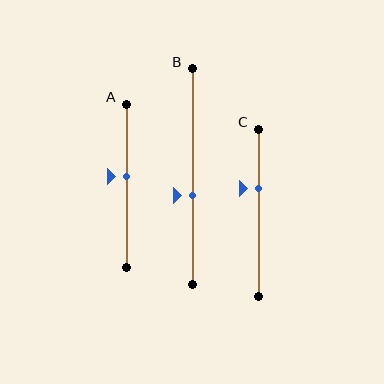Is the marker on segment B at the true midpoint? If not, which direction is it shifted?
No, the marker on segment B is shifted downward by about 9% of the segment length.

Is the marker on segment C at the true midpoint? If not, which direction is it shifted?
No, the marker on segment C is shifted upward by about 14% of the segment length.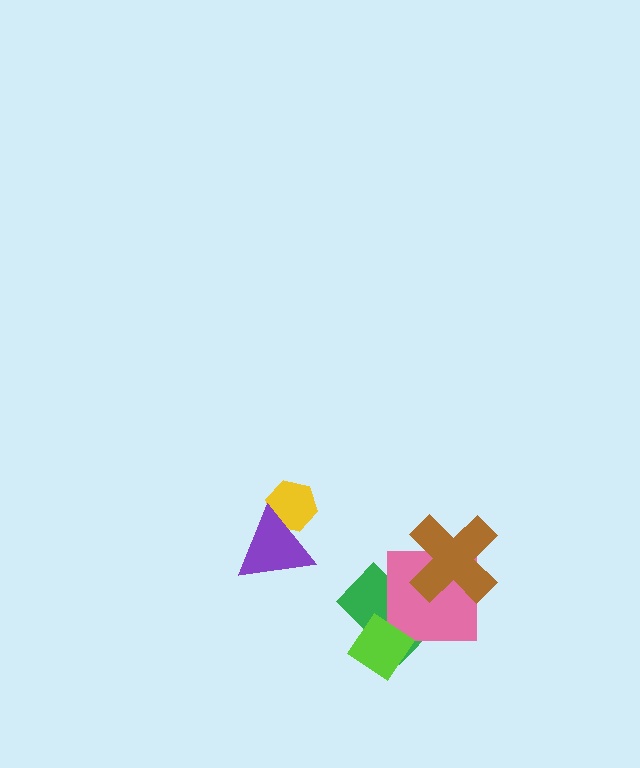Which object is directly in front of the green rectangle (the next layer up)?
The pink square is directly in front of the green rectangle.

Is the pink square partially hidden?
Yes, it is partially covered by another shape.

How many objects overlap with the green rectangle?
2 objects overlap with the green rectangle.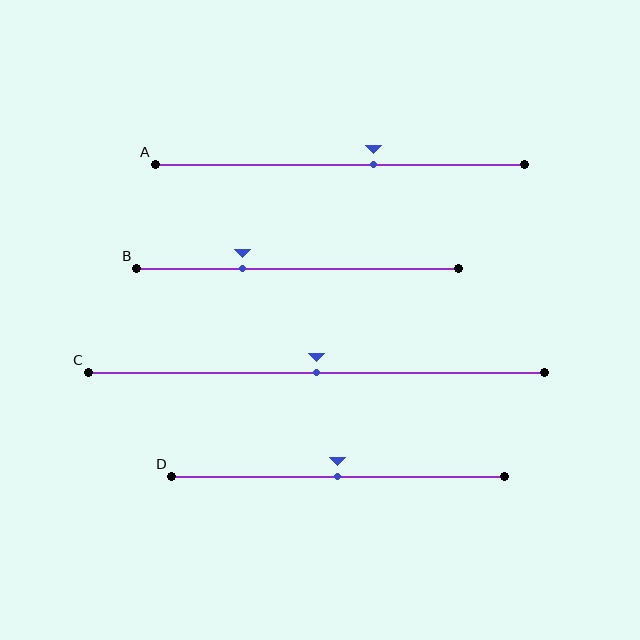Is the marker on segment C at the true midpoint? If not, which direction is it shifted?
Yes, the marker on segment C is at the true midpoint.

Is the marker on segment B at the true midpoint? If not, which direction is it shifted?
No, the marker on segment B is shifted to the left by about 17% of the segment length.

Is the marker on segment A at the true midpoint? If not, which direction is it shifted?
No, the marker on segment A is shifted to the right by about 9% of the segment length.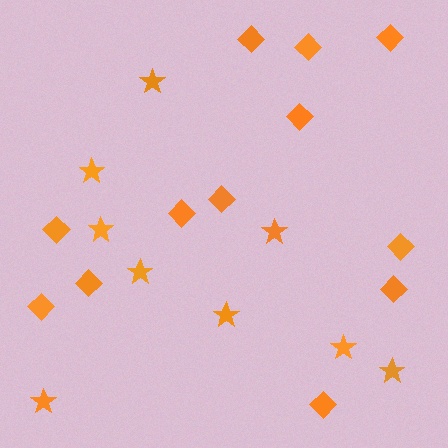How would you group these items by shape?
There are 2 groups: one group of stars (9) and one group of diamonds (12).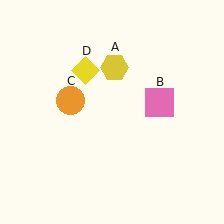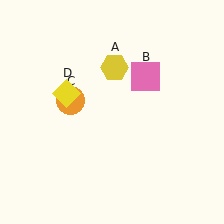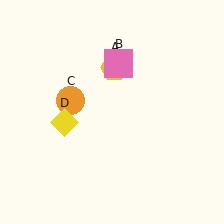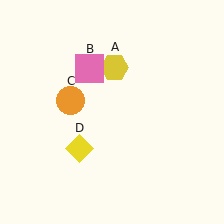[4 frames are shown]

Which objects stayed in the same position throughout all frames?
Yellow hexagon (object A) and orange circle (object C) remained stationary.